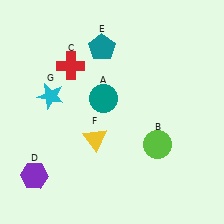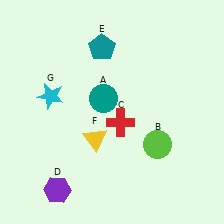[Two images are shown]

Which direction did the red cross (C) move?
The red cross (C) moved down.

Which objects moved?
The objects that moved are: the red cross (C), the purple hexagon (D).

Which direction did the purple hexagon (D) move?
The purple hexagon (D) moved right.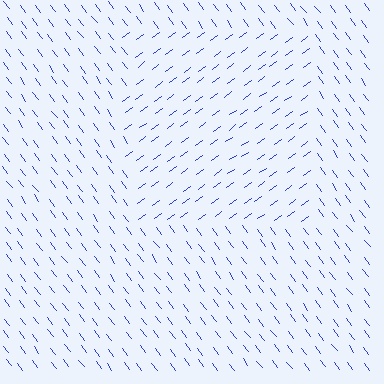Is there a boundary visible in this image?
Yes, there is a texture boundary formed by a change in line orientation.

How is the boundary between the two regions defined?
The boundary is defined purely by a change in line orientation (approximately 90 degrees difference). All lines are the same color and thickness.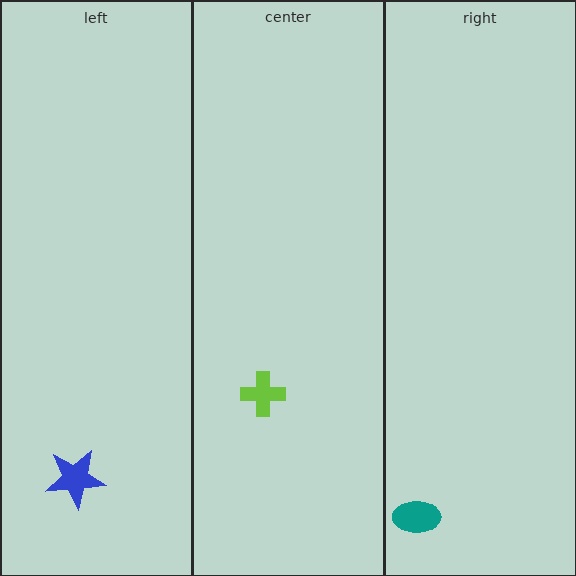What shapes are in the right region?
The teal ellipse.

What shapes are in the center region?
The lime cross.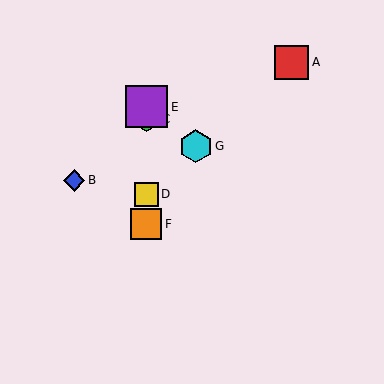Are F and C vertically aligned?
Yes, both are at x≈146.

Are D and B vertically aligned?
No, D is at x≈146 and B is at x≈74.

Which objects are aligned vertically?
Objects C, D, E, F are aligned vertically.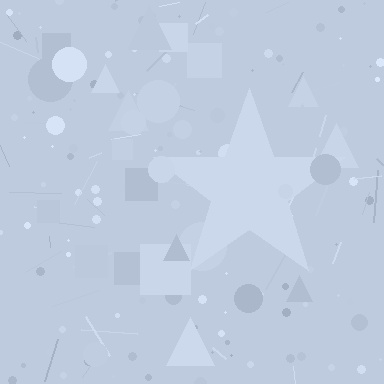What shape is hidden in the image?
A star is hidden in the image.